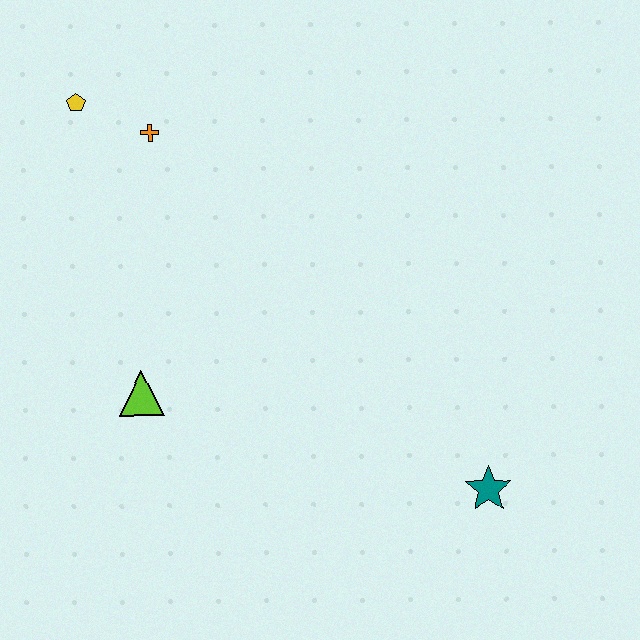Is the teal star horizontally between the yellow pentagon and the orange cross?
No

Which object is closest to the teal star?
The lime triangle is closest to the teal star.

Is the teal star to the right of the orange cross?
Yes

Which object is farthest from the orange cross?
The teal star is farthest from the orange cross.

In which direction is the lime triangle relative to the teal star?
The lime triangle is to the left of the teal star.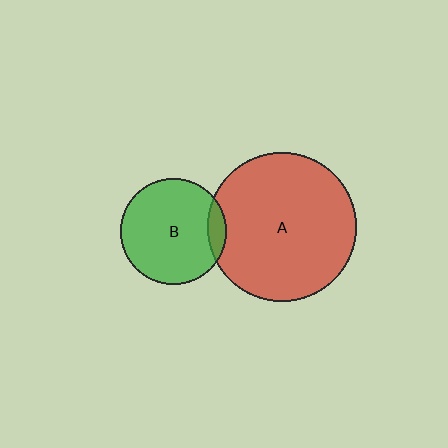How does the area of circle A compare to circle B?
Approximately 2.0 times.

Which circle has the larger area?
Circle A (red).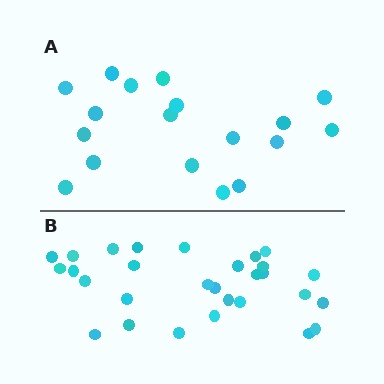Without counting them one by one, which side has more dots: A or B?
Region B (the bottom region) has more dots.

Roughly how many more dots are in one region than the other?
Region B has roughly 12 or so more dots than region A.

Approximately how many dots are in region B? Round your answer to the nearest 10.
About 30 dots. (The exact count is 29, which rounds to 30.)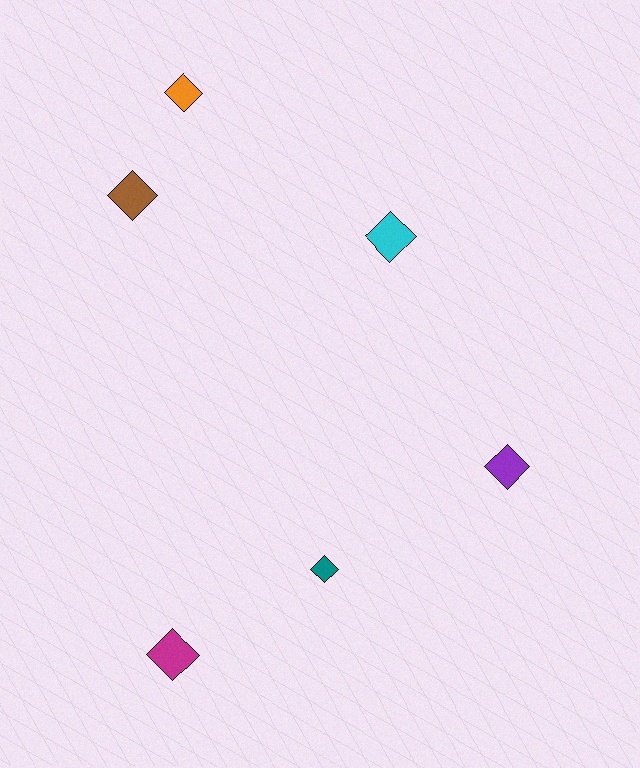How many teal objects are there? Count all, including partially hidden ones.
There is 1 teal object.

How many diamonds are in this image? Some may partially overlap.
There are 6 diamonds.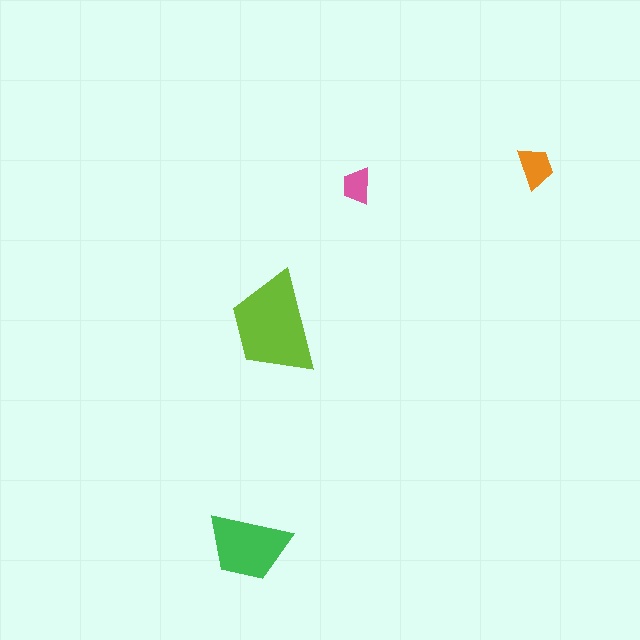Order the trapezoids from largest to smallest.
the lime one, the green one, the orange one, the pink one.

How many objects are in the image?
There are 4 objects in the image.